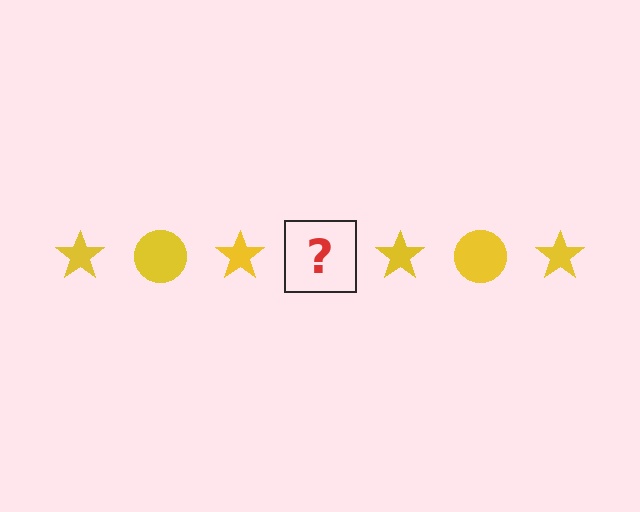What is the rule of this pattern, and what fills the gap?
The rule is that the pattern cycles through star, circle shapes in yellow. The gap should be filled with a yellow circle.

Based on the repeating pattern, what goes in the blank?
The blank should be a yellow circle.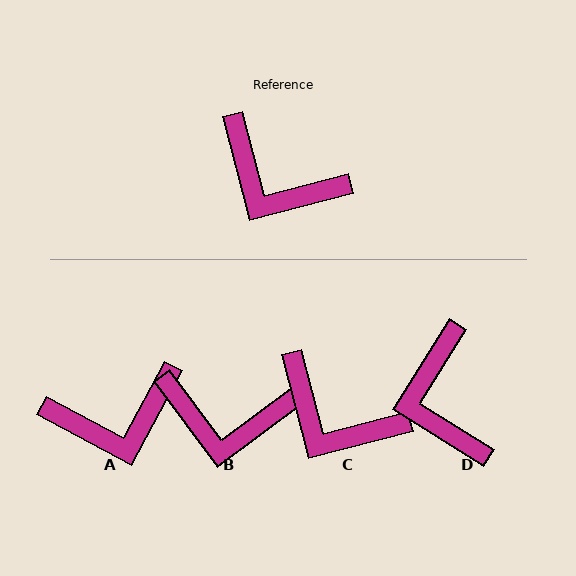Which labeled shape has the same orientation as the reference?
C.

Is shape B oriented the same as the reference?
No, it is off by about 22 degrees.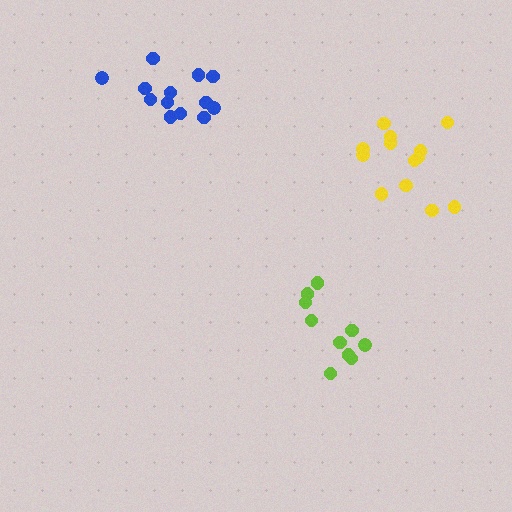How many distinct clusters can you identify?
There are 3 distinct clusters.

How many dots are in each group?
Group 1: 10 dots, Group 2: 13 dots, Group 3: 13 dots (36 total).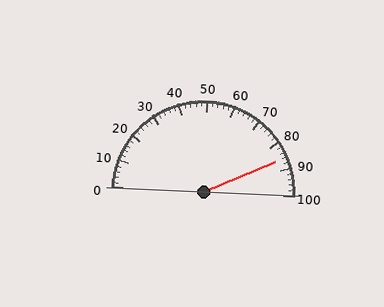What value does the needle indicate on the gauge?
The needle indicates approximately 86.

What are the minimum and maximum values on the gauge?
The gauge ranges from 0 to 100.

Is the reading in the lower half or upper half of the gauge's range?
The reading is in the upper half of the range (0 to 100).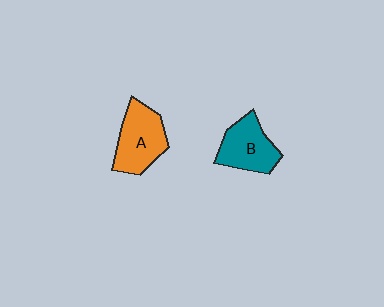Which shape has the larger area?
Shape A (orange).